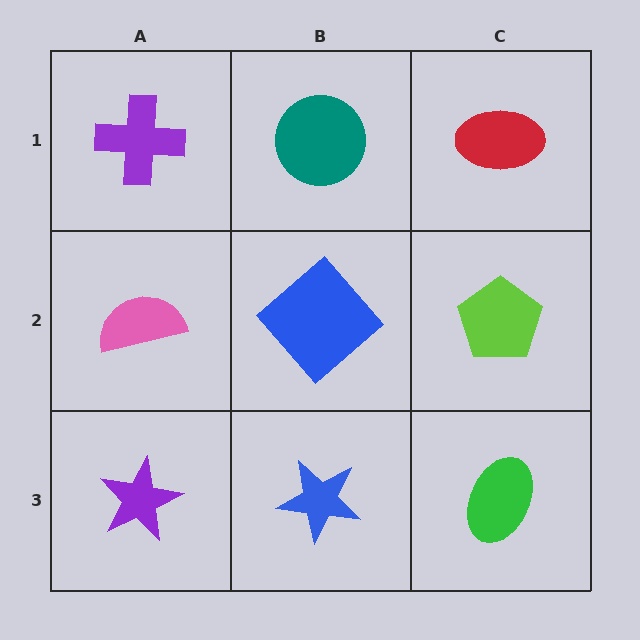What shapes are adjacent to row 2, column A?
A purple cross (row 1, column A), a purple star (row 3, column A), a blue diamond (row 2, column B).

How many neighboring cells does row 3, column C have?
2.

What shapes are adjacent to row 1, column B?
A blue diamond (row 2, column B), a purple cross (row 1, column A), a red ellipse (row 1, column C).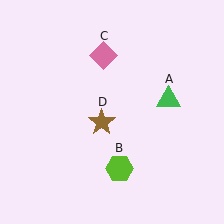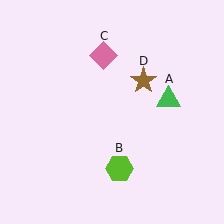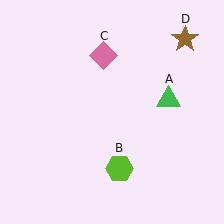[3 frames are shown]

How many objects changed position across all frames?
1 object changed position: brown star (object D).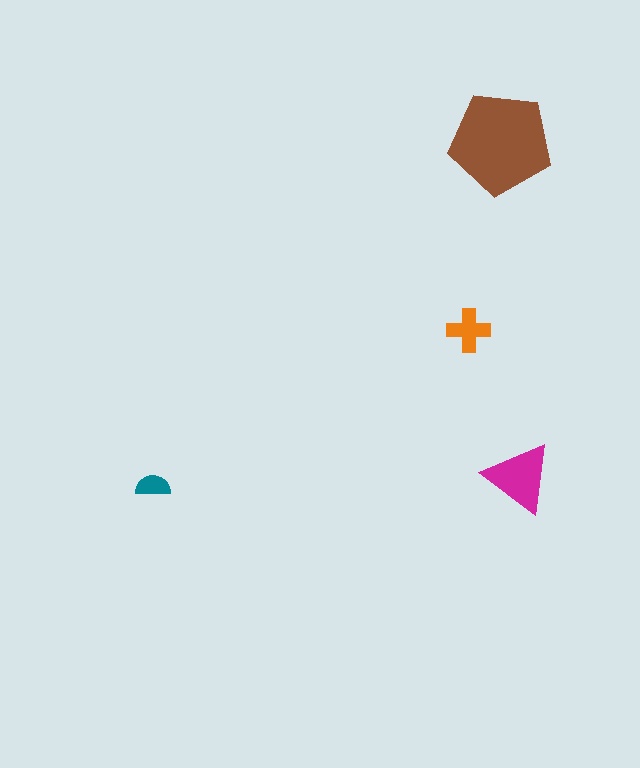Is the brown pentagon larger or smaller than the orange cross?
Larger.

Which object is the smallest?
The teal semicircle.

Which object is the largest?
The brown pentagon.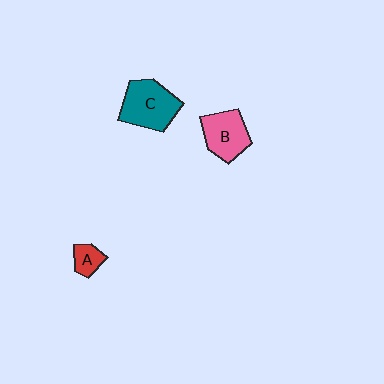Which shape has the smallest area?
Shape A (red).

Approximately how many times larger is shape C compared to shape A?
Approximately 2.9 times.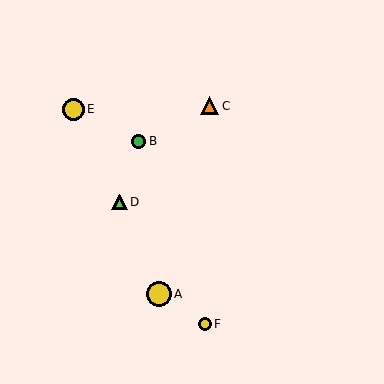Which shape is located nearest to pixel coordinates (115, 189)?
The lime triangle (labeled D) at (120, 202) is nearest to that location.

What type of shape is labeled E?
Shape E is a yellow circle.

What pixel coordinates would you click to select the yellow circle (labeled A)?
Click at (159, 294) to select the yellow circle A.